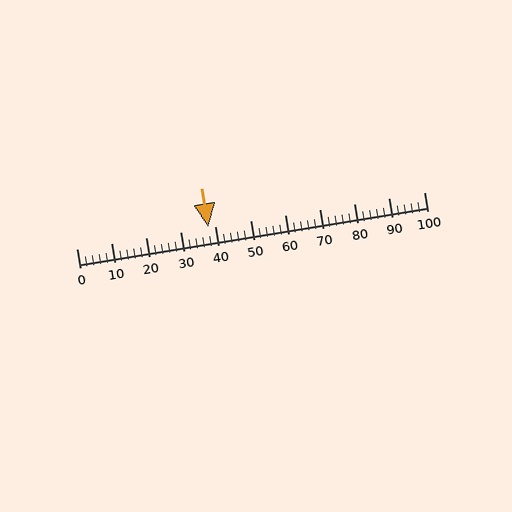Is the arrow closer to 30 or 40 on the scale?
The arrow is closer to 40.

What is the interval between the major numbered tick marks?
The major tick marks are spaced 10 units apart.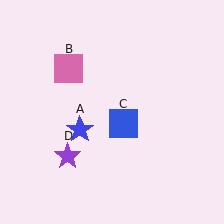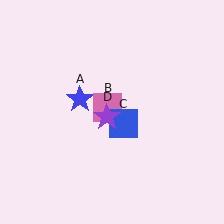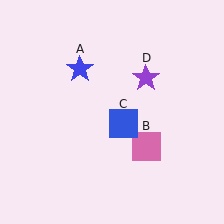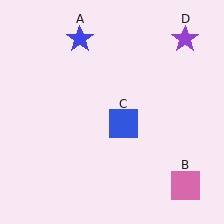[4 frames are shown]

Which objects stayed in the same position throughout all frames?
Blue square (object C) remained stationary.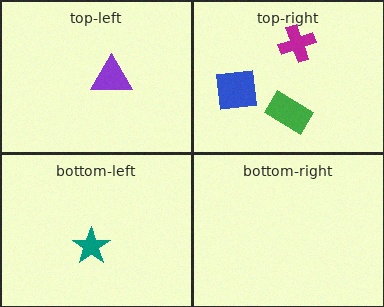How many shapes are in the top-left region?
1.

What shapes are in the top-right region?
The blue square, the green rectangle, the magenta cross.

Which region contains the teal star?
The bottom-left region.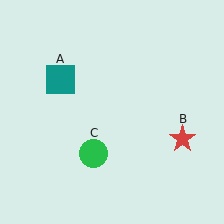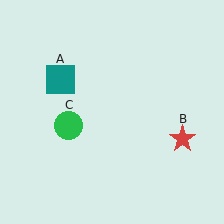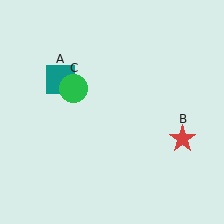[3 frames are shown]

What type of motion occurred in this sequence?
The green circle (object C) rotated clockwise around the center of the scene.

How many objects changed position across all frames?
1 object changed position: green circle (object C).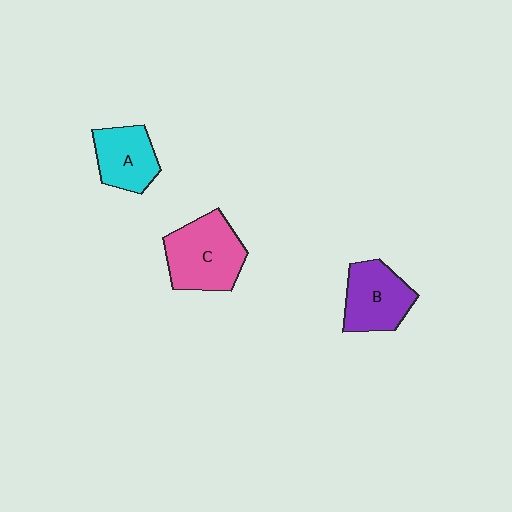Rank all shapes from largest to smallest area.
From largest to smallest: C (pink), B (purple), A (cyan).